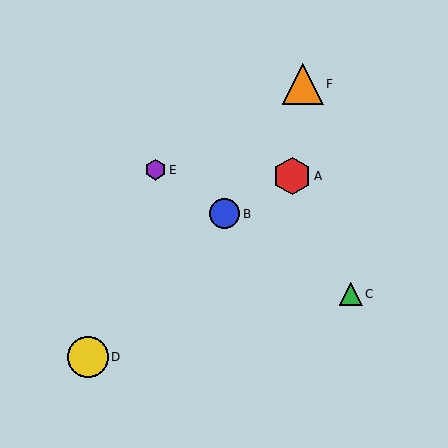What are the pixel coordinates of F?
Object F is at (303, 84).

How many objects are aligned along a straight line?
3 objects (B, C, E) are aligned along a straight line.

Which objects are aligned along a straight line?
Objects B, C, E are aligned along a straight line.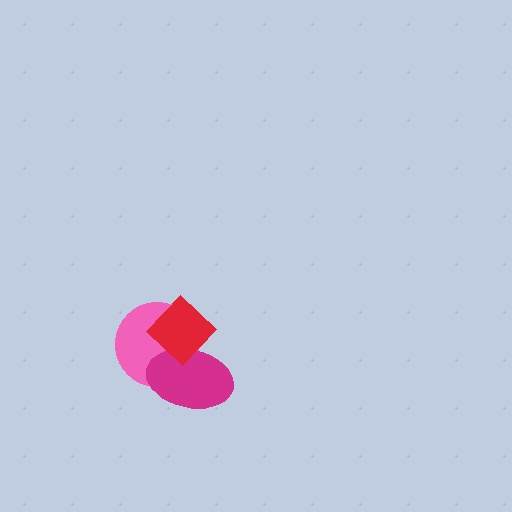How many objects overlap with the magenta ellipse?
2 objects overlap with the magenta ellipse.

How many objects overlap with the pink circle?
2 objects overlap with the pink circle.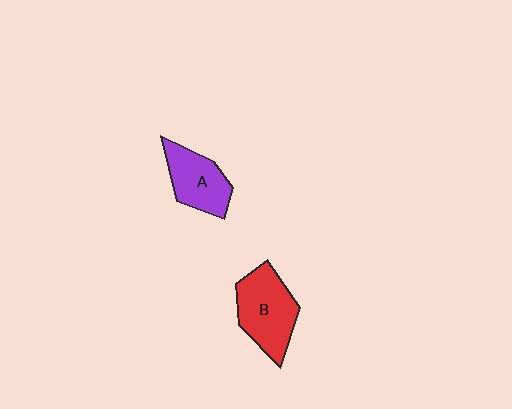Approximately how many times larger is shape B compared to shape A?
Approximately 1.3 times.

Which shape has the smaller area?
Shape A (purple).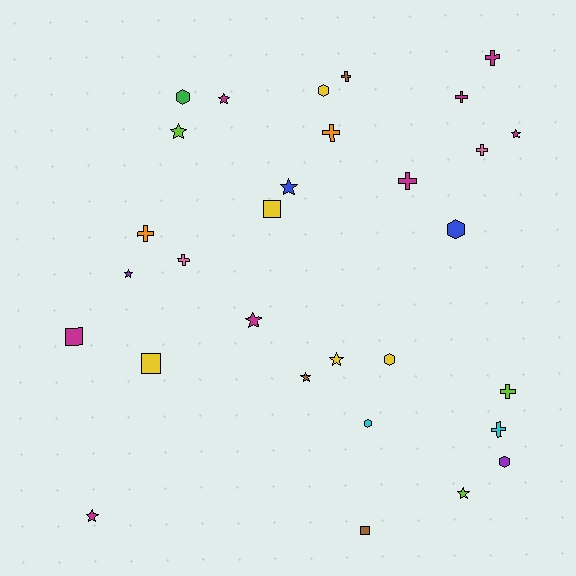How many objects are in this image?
There are 30 objects.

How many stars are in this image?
There are 10 stars.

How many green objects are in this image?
There is 1 green object.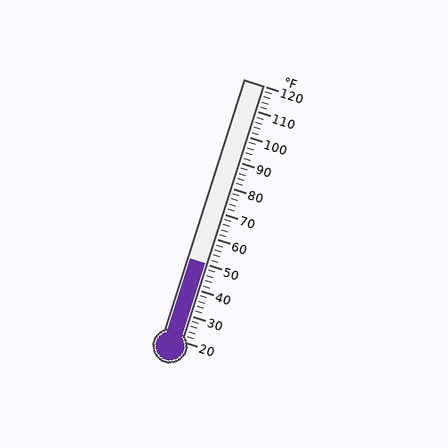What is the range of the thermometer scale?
The thermometer scale ranges from 20°F to 120°F.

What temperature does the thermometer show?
The thermometer shows approximately 50°F.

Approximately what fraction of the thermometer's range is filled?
The thermometer is filled to approximately 30% of its range.